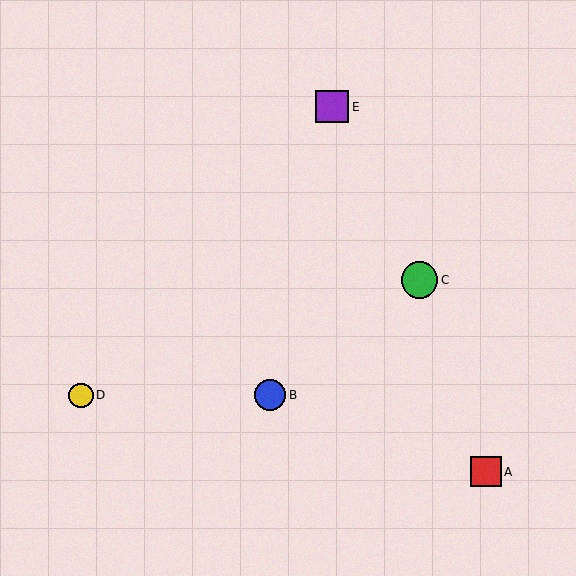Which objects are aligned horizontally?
Objects B, D are aligned horizontally.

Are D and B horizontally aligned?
Yes, both are at y≈395.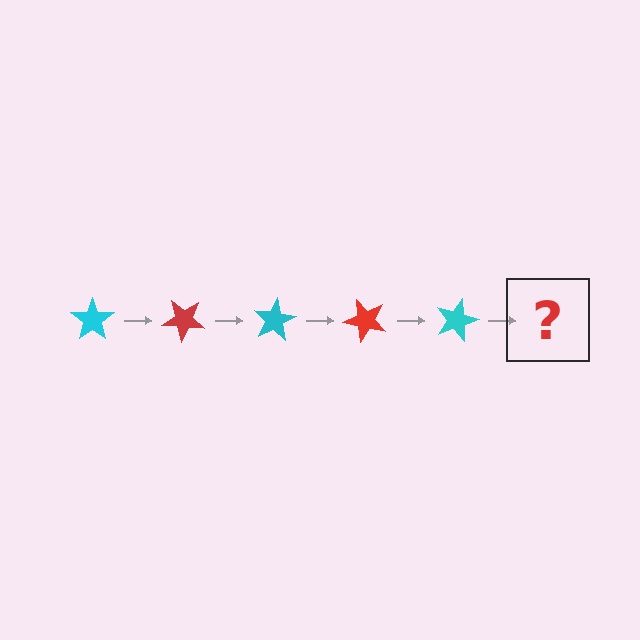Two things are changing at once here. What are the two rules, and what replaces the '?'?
The two rules are that it rotates 40 degrees each step and the color cycles through cyan and red. The '?' should be a red star, rotated 200 degrees from the start.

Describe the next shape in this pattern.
It should be a red star, rotated 200 degrees from the start.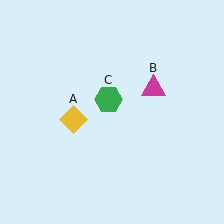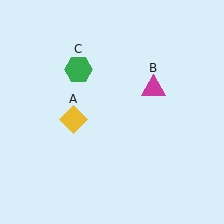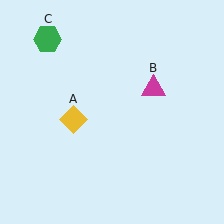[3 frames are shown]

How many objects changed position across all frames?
1 object changed position: green hexagon (object C).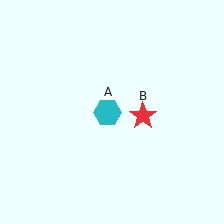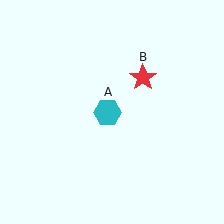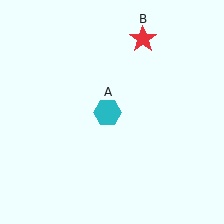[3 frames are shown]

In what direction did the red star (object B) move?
The red star (object B) moved up.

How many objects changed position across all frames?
1 object changed position: red star (object B).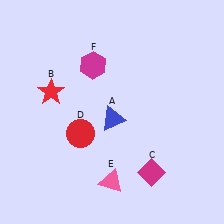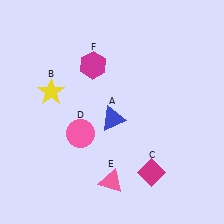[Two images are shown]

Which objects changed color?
B changed from red to yellow. D changed from red to pink.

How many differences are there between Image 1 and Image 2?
There are 2 differences between the two images.